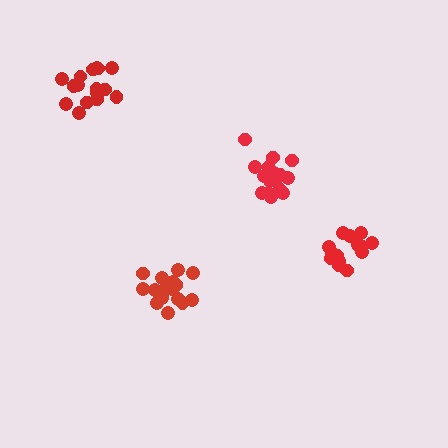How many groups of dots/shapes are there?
There are 4 groups.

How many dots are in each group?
Group 1: 16 dots, Group 2: 17 dots, Group 3: 17 dots, Group 4: 15 dots (65 total).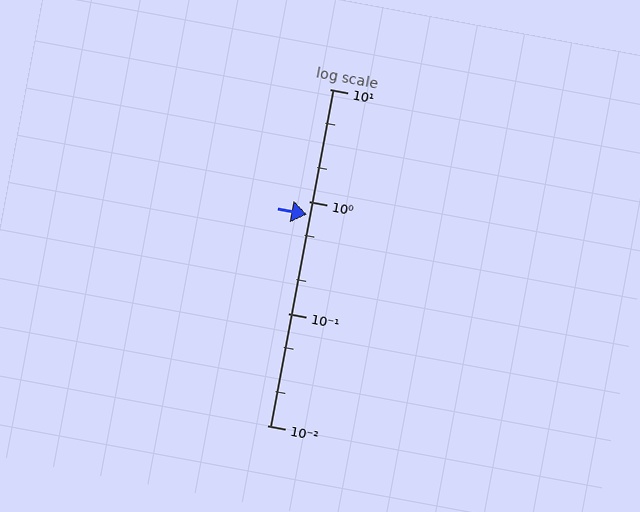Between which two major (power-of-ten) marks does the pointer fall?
The pointer is between 0.1 and 1.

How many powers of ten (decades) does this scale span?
The scale spans 3 decades, from 0.01 to 10.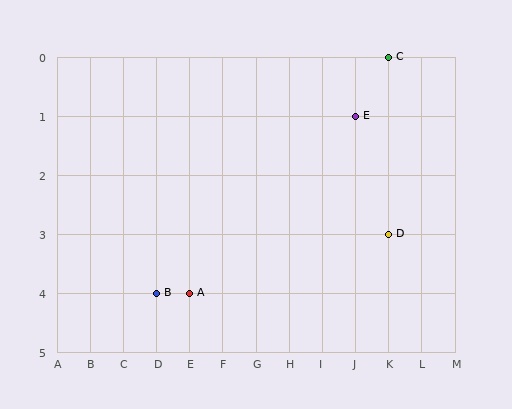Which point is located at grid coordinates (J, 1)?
Point E is at (J, 1).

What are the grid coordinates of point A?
Point A is at grid coordinates (E, 4).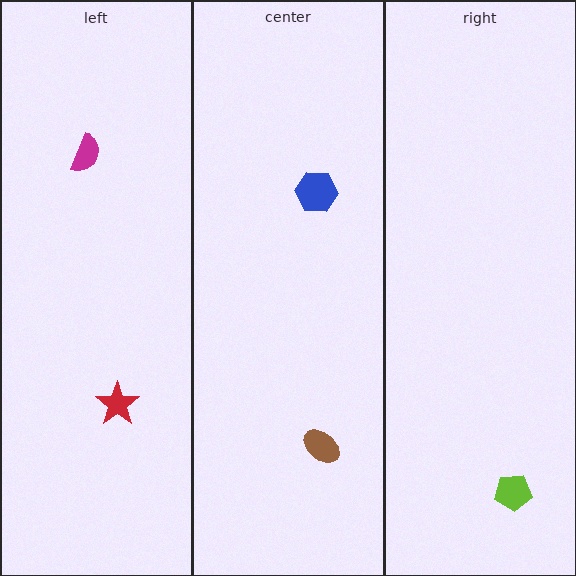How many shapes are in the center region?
2.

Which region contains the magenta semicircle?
The left region.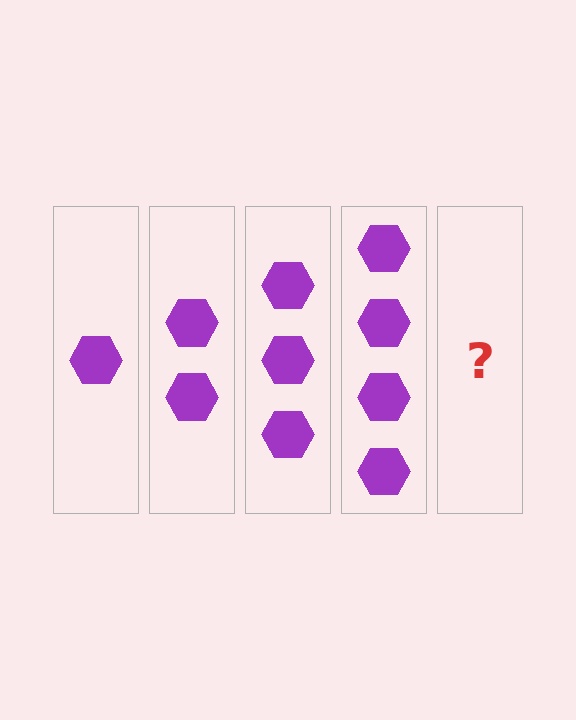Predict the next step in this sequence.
The next step is 5 hexagons.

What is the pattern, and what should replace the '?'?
The pattern is that each step adds one more hexagon. The '?' should be 5 hexagons.